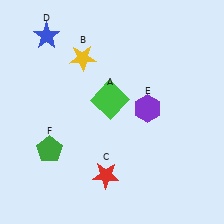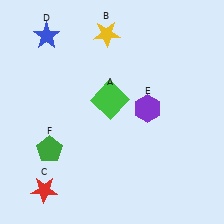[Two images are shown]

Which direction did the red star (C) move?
The red star (C) moved left.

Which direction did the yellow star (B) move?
The yellow star (B) moved up.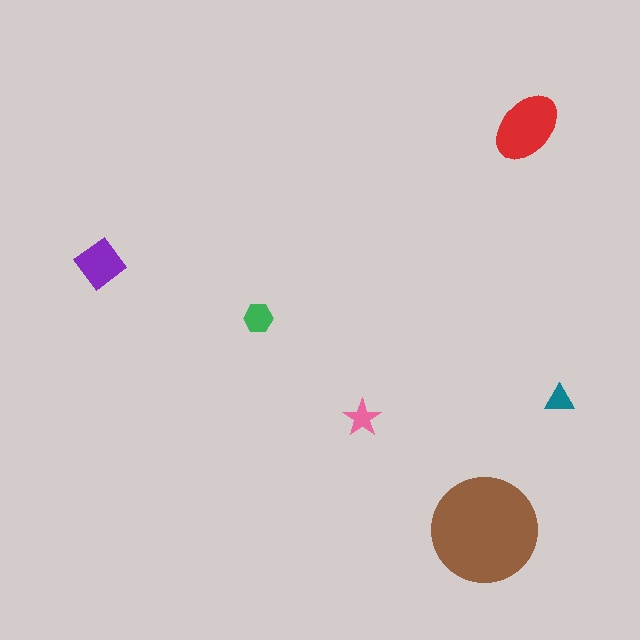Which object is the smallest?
The teal triangle.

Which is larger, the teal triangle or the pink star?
The pink star.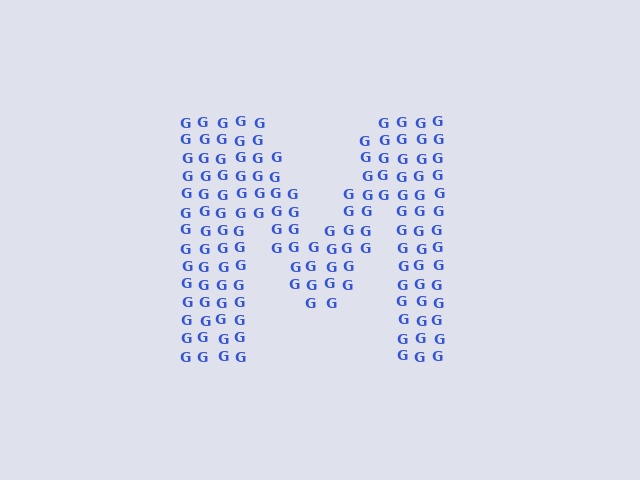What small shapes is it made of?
It is made of small letter G's.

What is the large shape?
The large shape is the letter M.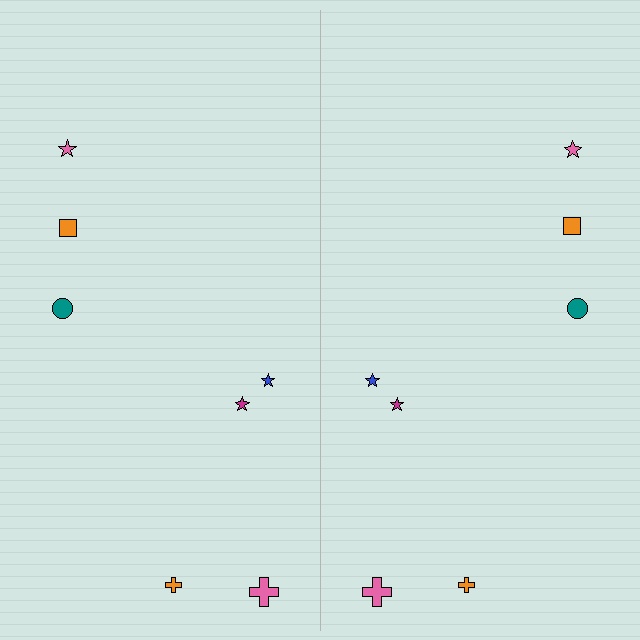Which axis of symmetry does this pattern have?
The pattern has a vertical axis of symmetry running through the center of the image.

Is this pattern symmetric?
Yes, this pattern has bilateral (reflection) symmetry.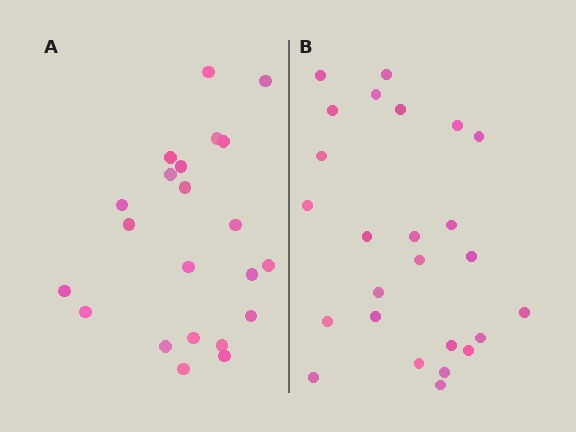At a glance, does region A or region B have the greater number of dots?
Region B (the right region) has more dots.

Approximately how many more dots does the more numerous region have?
Region B has just a few more — roughly 2 or 3 more dots than region A.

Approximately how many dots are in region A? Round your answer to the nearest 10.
About 20 dots. (The exact count is 22, which rounds to 20.)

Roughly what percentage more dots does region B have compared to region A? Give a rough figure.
About 15% more.